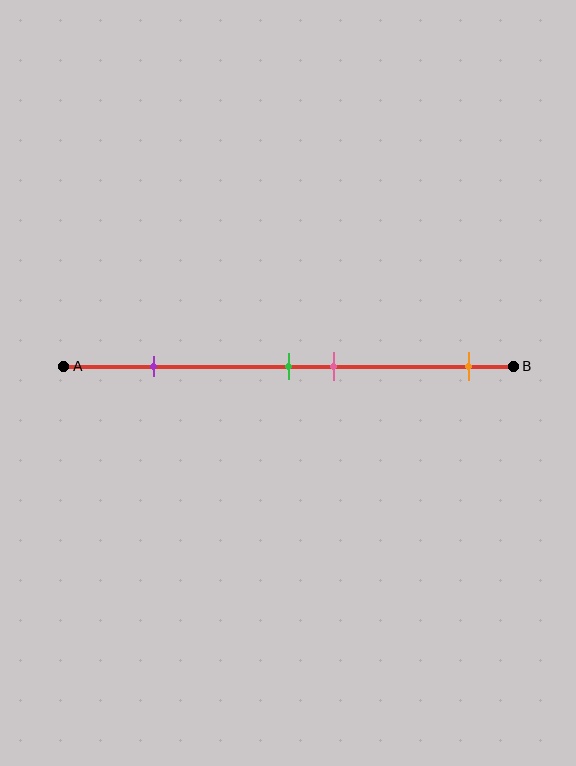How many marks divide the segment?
There are 4 marks dividing the segment.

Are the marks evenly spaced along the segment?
No, the marks are not evenly spaced.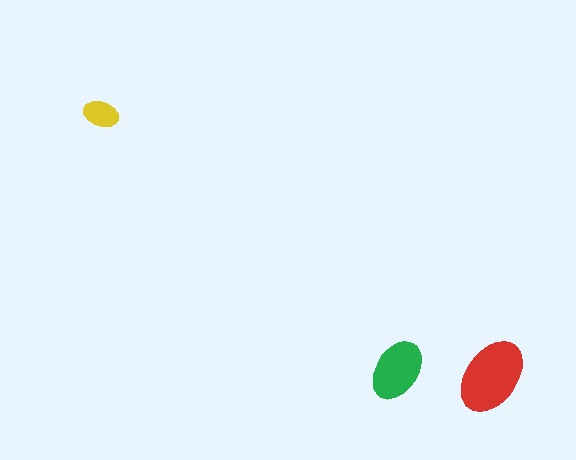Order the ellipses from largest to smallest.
the red one, the green one, the yellow one.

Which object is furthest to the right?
The red ellipse is rightmost.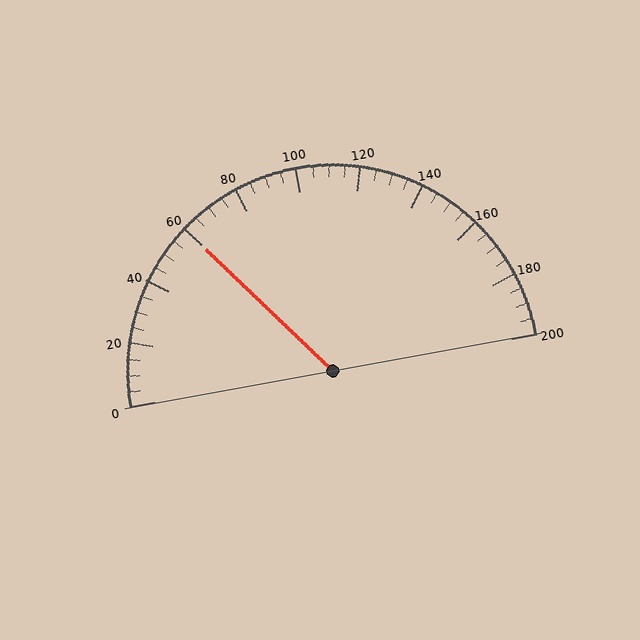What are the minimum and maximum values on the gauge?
The gauge ranges from 0 to 200.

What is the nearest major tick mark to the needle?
The nearest major tick mark is 60.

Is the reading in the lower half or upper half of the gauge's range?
The reading is in the lower half of the range (0 to 200).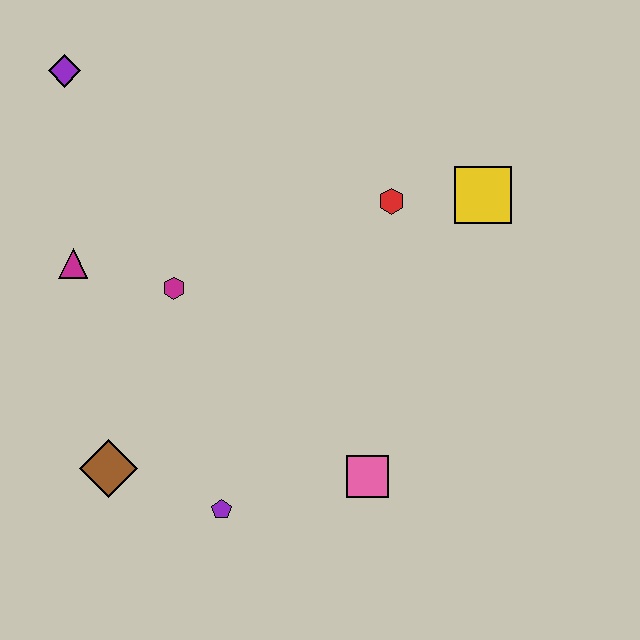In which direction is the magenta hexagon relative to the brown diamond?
The magenta hexagon is above the brown diamond.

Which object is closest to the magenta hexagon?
The magenta triangle is closest to the magenta hexagon.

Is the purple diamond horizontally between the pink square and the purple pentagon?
No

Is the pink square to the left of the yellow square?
Yes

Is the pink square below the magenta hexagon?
Yes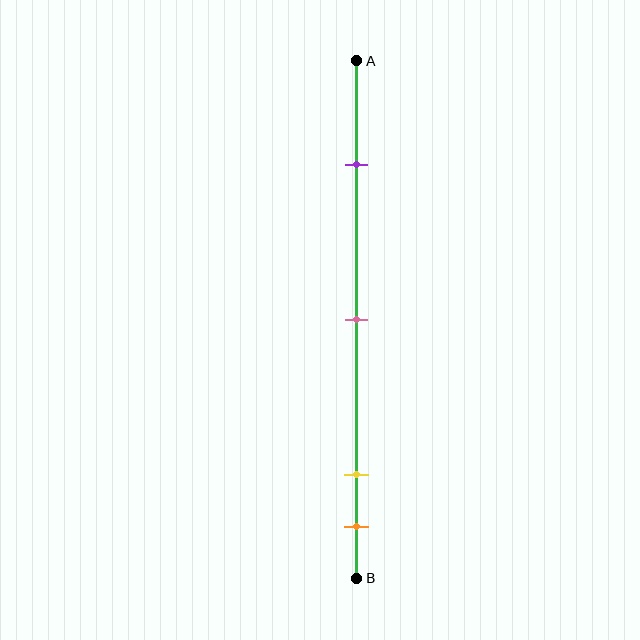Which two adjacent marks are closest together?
The yellow and orange marks are the closest adjacent pair.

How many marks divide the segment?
There are 4 marks dividing the segment.